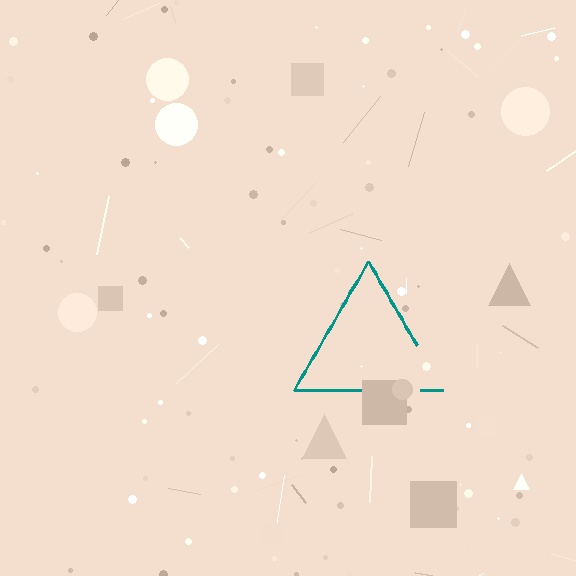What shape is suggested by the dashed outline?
The dashed outline suggests a triangle.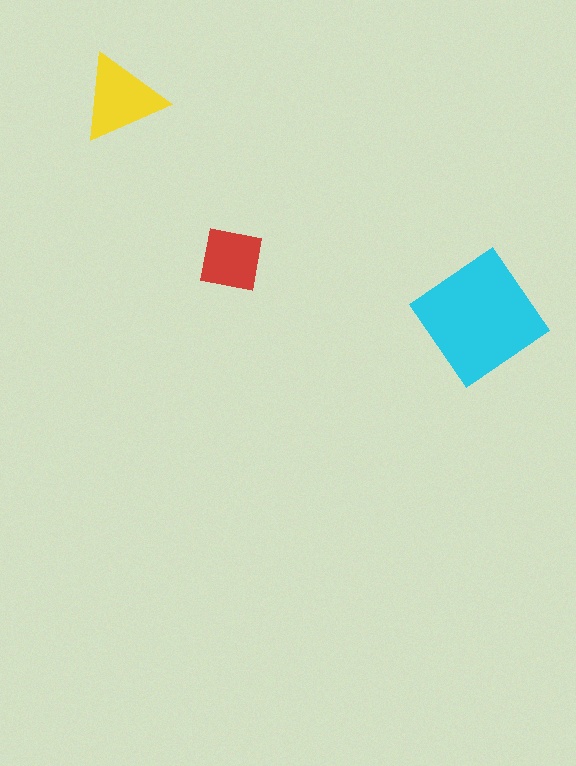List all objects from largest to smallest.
The cyan diamond, the yellow triangle, the red square.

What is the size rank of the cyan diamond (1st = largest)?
1st.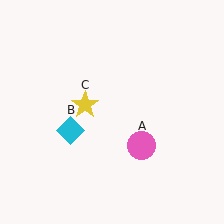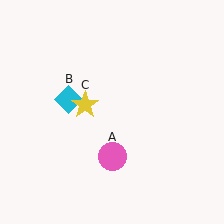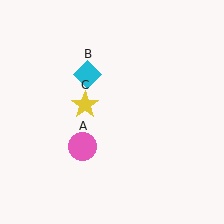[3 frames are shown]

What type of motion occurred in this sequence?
The pink circle (object A), cyan diamond (object B) rotated clockwise around the center of the scene.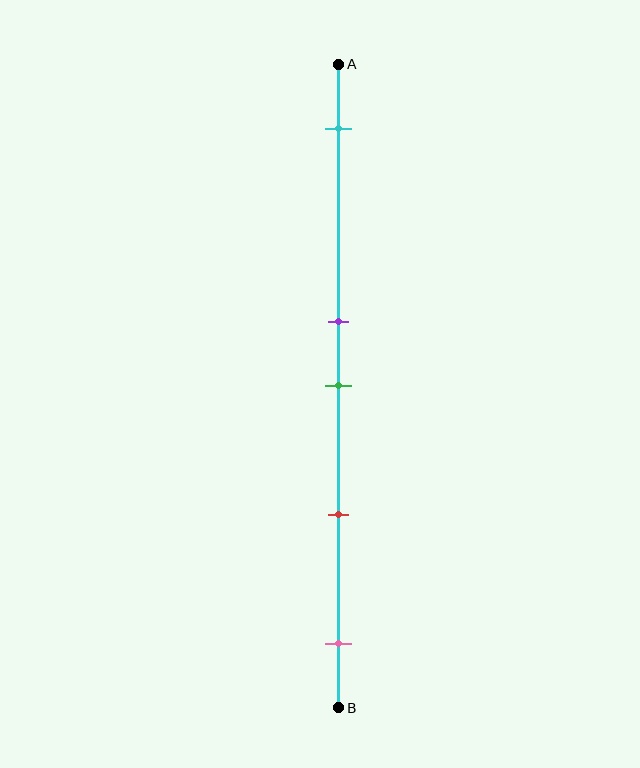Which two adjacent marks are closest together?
The purple and green marks are the closest adjacent pair.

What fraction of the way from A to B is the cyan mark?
The cyan mark is approximately 10% (0.1) of the way from A to B.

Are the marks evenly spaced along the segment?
No, the marks are not evenly spaced.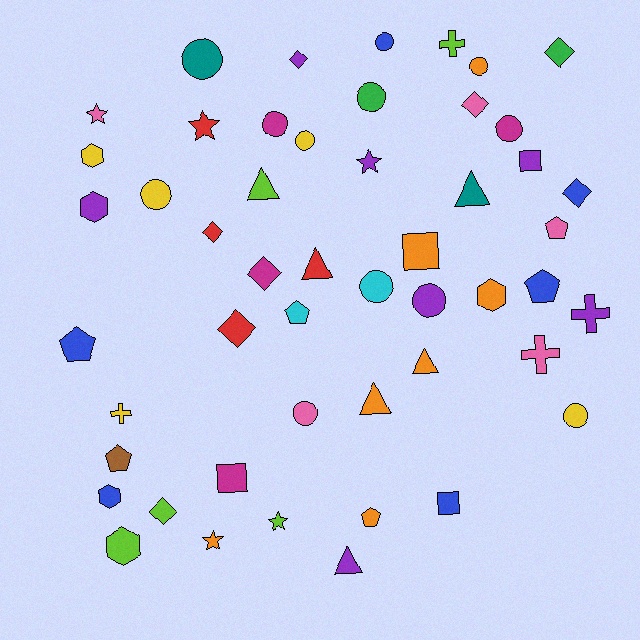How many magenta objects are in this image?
There are 4 magenta objects.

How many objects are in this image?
There are 50 objects.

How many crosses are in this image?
There are 4 crosses.